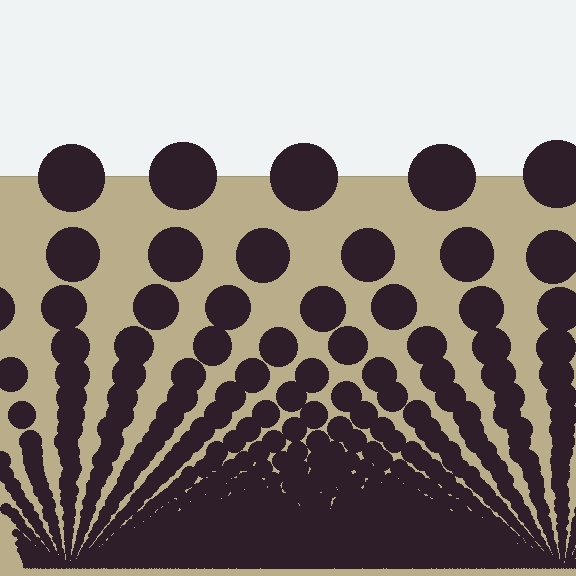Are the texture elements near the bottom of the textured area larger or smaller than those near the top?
Smaller. The gradient is inverted — elements near the bottom are smaller and denser.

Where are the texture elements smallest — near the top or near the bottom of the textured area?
Near the bottom.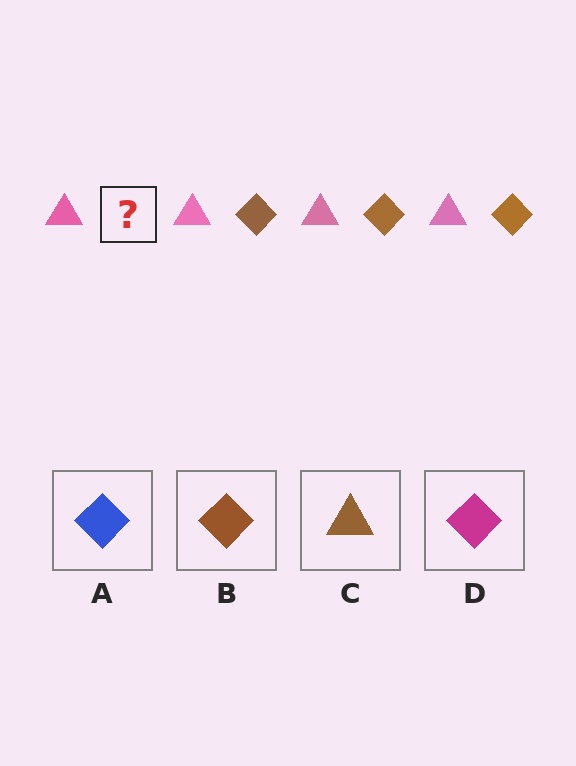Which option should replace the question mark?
Option B.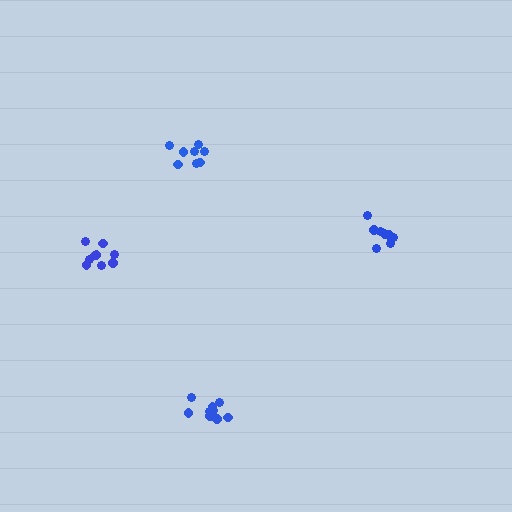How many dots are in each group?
Group 1: 9 dots, Group 2: 9 dots, Group 3: 9 dots, Group 4: 8 dots (35 total).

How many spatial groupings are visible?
There are 4 spatial groupings.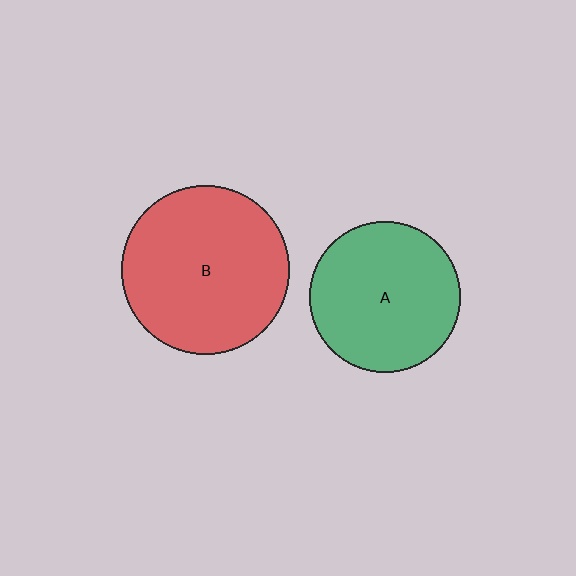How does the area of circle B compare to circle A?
Approximately 1.2 times.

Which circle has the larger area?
Circle B (red).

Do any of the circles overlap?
No, none of the circles overlap.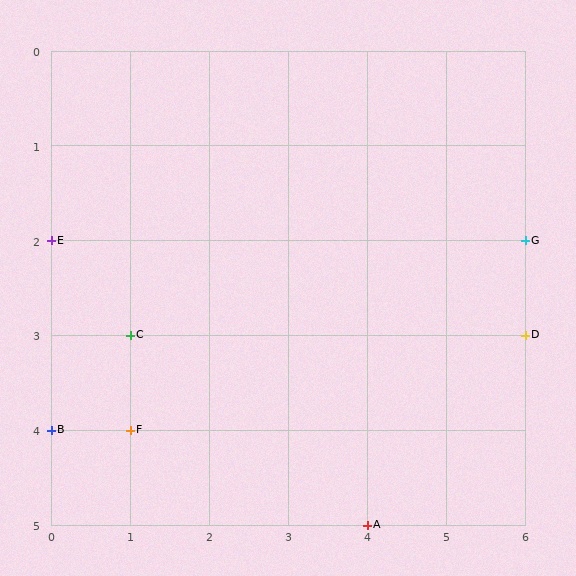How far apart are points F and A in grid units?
Points F and A are 3 columns and 1 row apart (about 3.2 grid units diagonally).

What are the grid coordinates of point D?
Point D is at grid coordinates (6, 3).